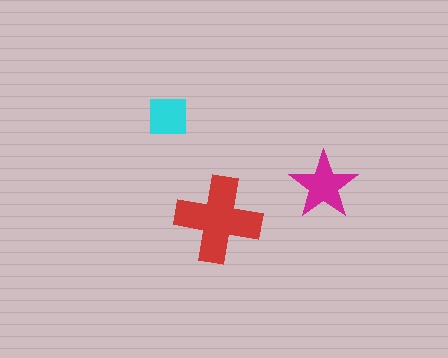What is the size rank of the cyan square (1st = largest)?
3rd.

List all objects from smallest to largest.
The cyan square, the magenta star, the red cross.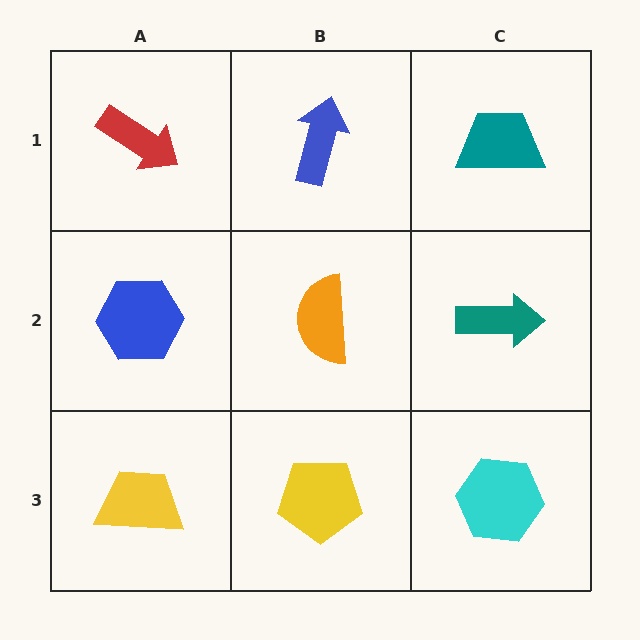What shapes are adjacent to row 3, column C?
A teal arrow (row 2, column C), a yellow pentagon (row 3, column B).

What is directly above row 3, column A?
A blue hexagon.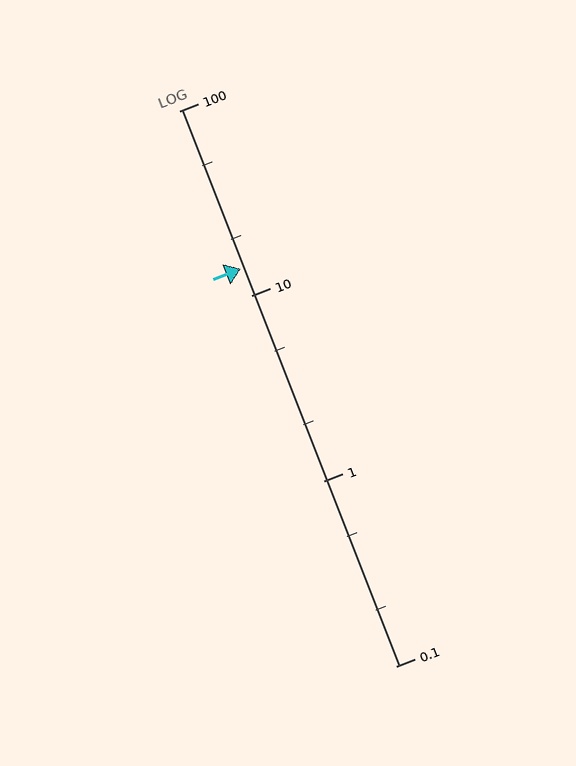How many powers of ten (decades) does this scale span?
The scale spans 3 decades, from 0.1 to 100.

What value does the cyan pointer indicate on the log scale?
The pointer indicates approximately 14.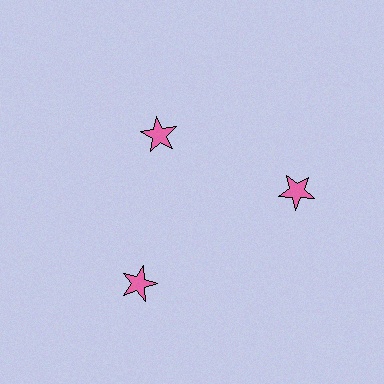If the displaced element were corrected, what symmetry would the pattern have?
It would have 3-fold rotational symmetry — the pattern would map onto itself every 120 degrees.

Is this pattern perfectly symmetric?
No. The 3 pink stars are arranged in a ring, but one element near the 11 o'clock position is pulled inward toward the center, breaking the 3-fold rotational symmetry.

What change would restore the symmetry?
The symmetry would be restored by moving it outward, back onto the ring so that all 3 stars sit at equal angles and equal distance from the center.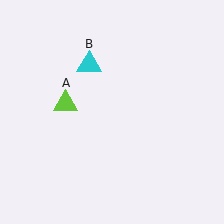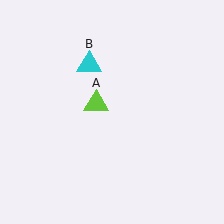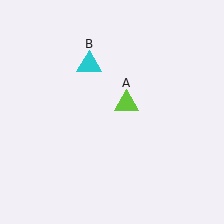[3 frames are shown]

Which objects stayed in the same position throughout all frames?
Cyan triangle (object B) remained stationary.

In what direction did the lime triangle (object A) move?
The lime triangle (object A) moved right.